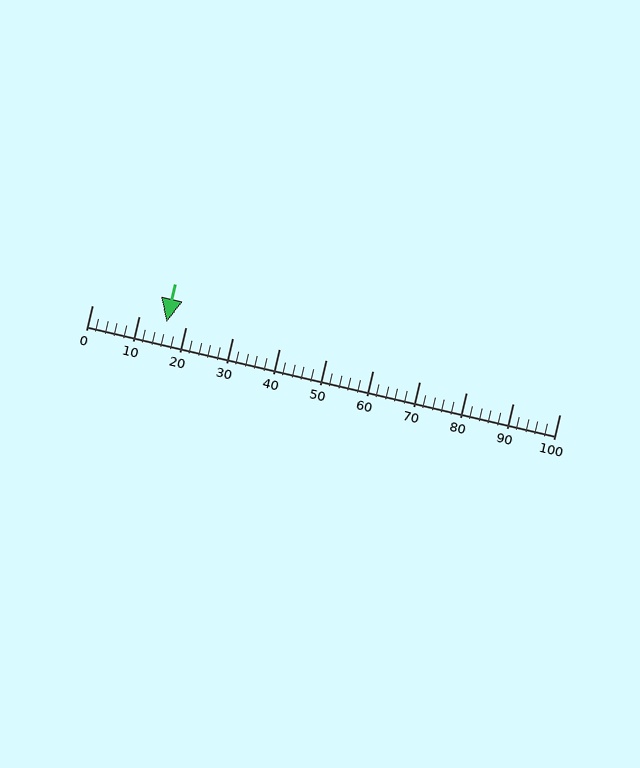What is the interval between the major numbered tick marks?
The major tick marks are spaced 10 units apart.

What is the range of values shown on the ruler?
The ruler shows values from 0 to 100.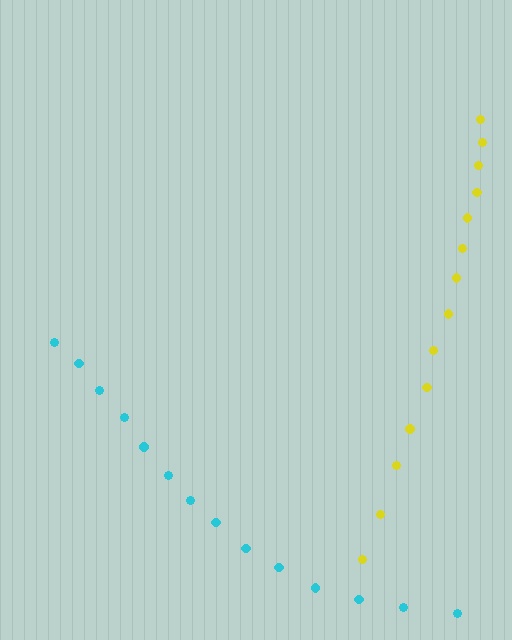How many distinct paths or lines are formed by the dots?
There are 2 distinct paths.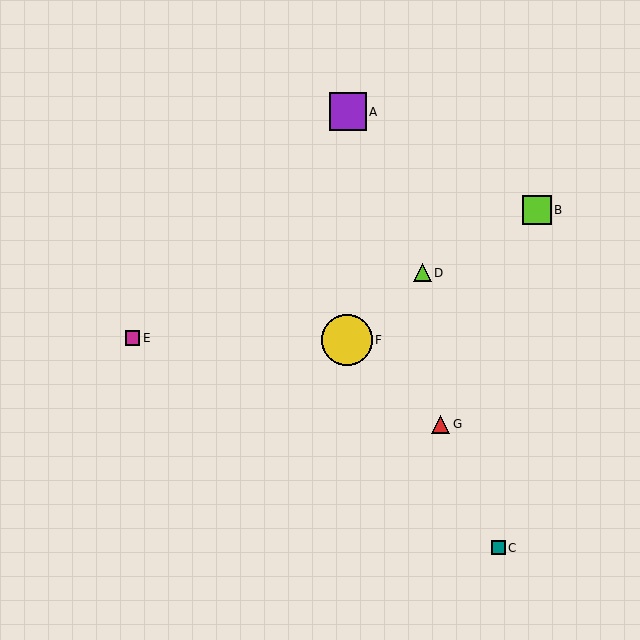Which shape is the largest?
The yellow circle (labeled F) is the largest.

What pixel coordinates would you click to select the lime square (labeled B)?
Click at (537, 210) to select the lime square B.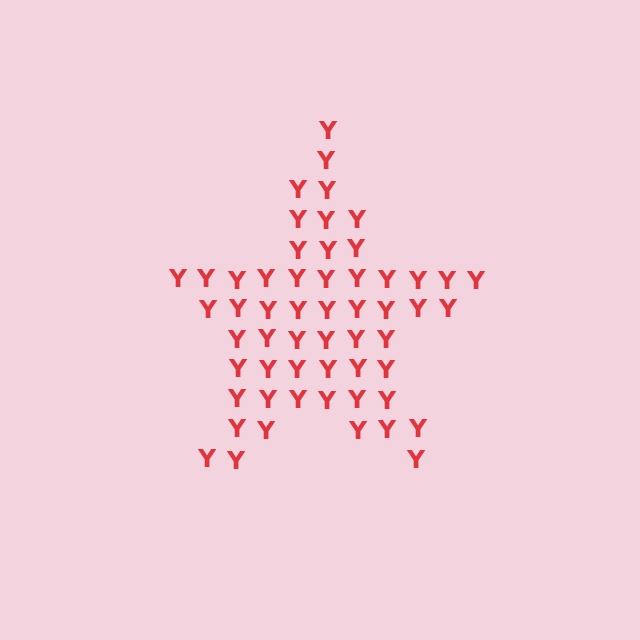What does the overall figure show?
The overall figure shows a star.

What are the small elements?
The small elements are letter Y's.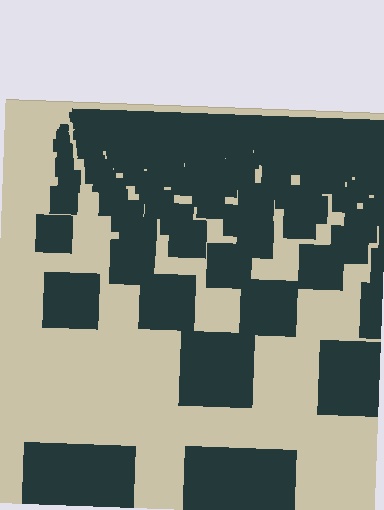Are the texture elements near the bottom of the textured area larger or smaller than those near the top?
Larger. Near the bottom, elements are closer to the viewer and appear at a bigger on-screen size.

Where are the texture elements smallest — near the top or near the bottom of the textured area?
Near the top.